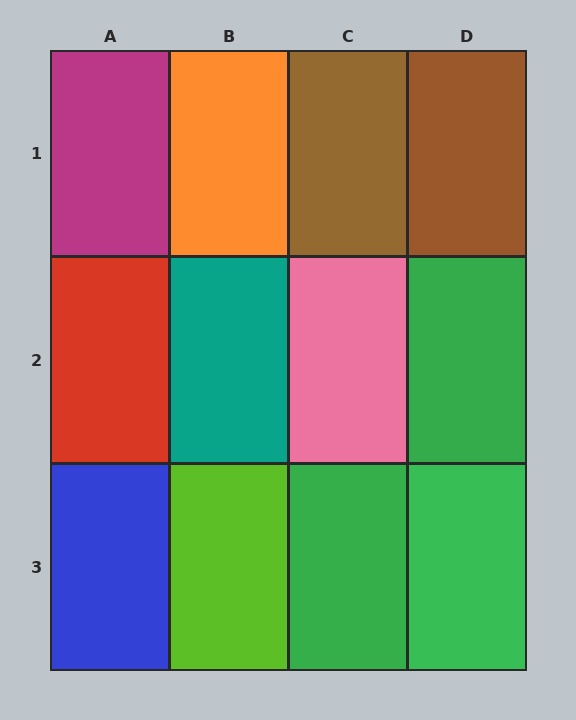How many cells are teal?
1 cell is teal.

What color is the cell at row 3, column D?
Green.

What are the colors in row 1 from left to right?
Magenta, orange, brown, brown.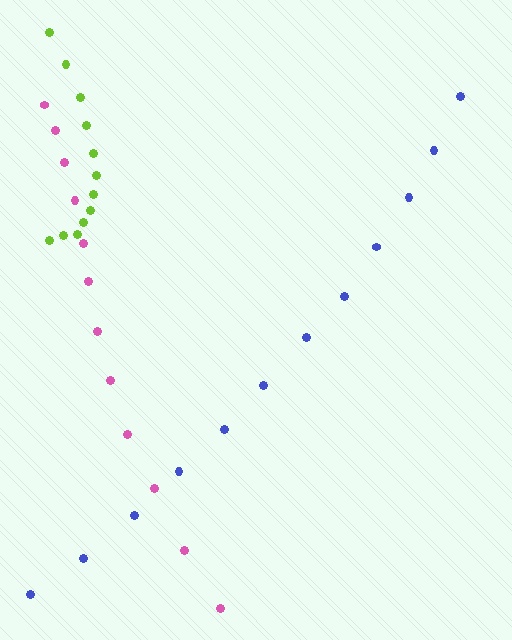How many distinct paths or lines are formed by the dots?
There are 3 distinct paths.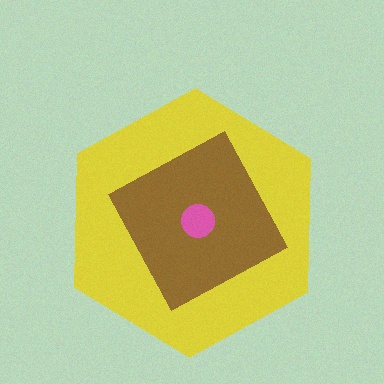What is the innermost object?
The pink circle.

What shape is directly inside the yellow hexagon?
The brown square.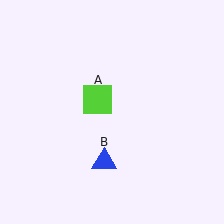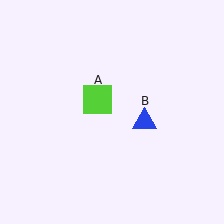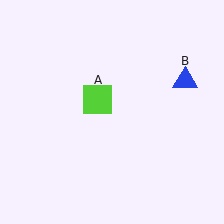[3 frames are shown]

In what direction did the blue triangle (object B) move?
The blue triangle (object B) moved up and to the right.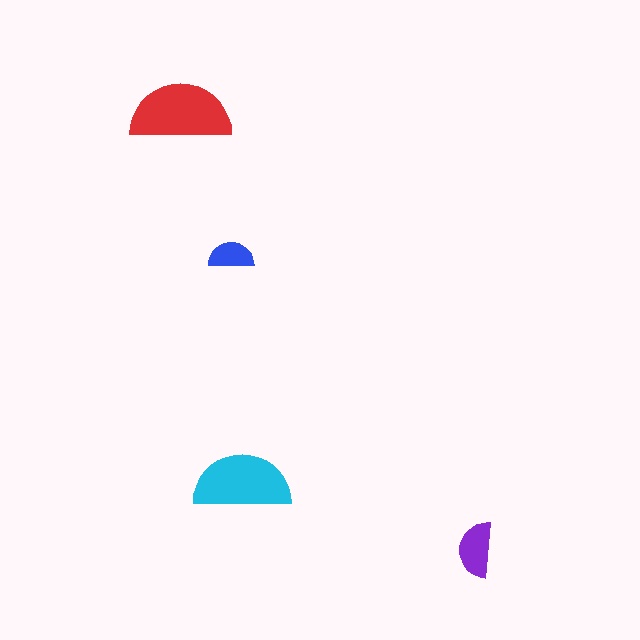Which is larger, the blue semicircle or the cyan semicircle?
The cyan one.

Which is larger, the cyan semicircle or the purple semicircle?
The cyan one.